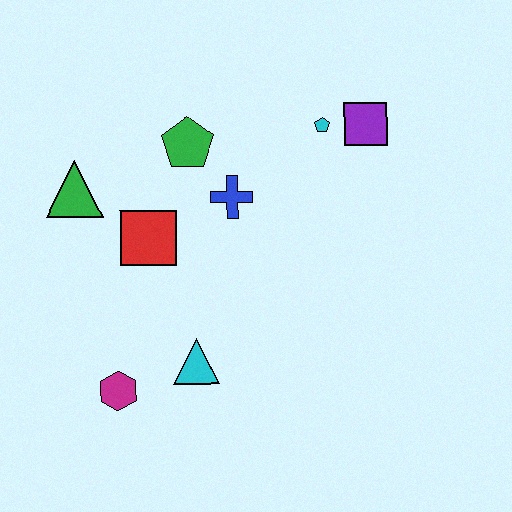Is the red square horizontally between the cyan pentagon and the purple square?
No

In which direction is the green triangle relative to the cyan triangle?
The green triangle is above the cyan triangle.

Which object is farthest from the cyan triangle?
The purple square is farthest from the cyan triangle.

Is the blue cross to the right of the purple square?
No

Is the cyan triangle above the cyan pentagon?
No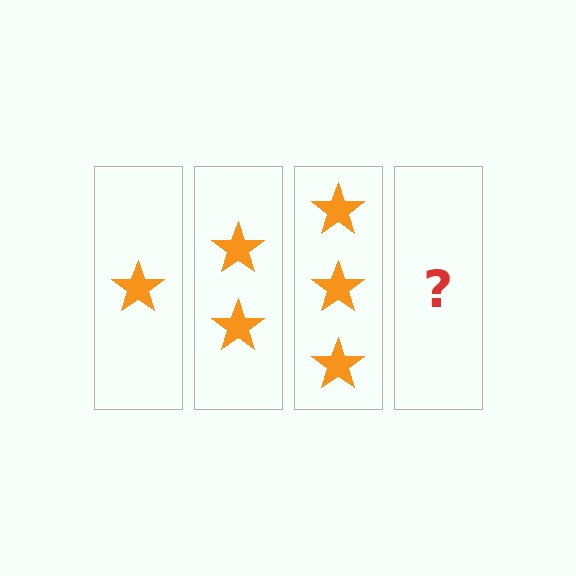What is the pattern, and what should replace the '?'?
The pattern is that each step adds one more star. The '?' should be 4 stars.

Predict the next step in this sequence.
The next step is 4 stars.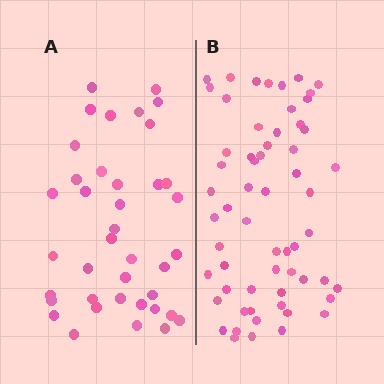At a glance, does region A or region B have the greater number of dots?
Region B (the right region) has more dots.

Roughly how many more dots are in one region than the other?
Region B has approximately 20 more dots than region A.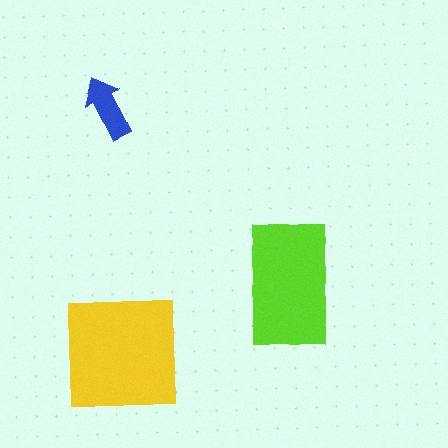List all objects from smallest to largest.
The blue arrow, the lime rectangle, the yellow square.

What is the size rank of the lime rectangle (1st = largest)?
2nd.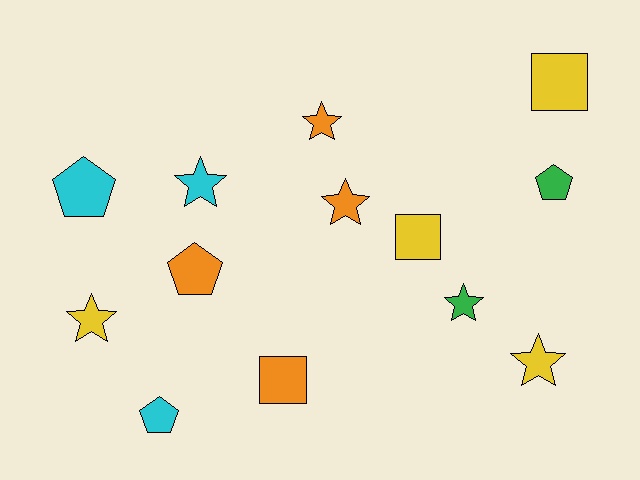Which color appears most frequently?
Orange, with 4 objects.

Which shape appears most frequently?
Star, with 6 objects.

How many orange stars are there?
There are 2 orange stars.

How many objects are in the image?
There are 13 objects.